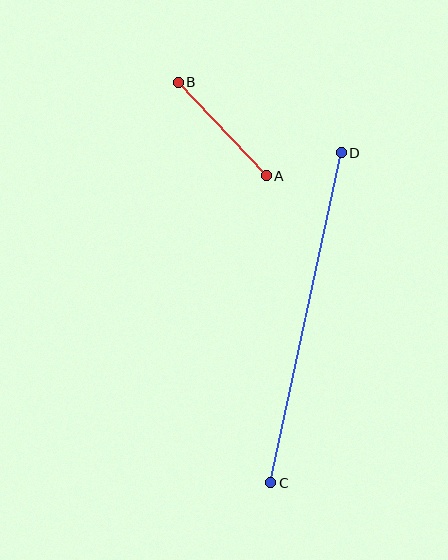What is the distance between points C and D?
The distance is approximately 337 pixels.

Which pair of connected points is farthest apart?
Points C and D are farthest apart.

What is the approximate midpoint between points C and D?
The midpoint is at approximately (306, 318) pixels.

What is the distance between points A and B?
The distance is approximately 129 pixels.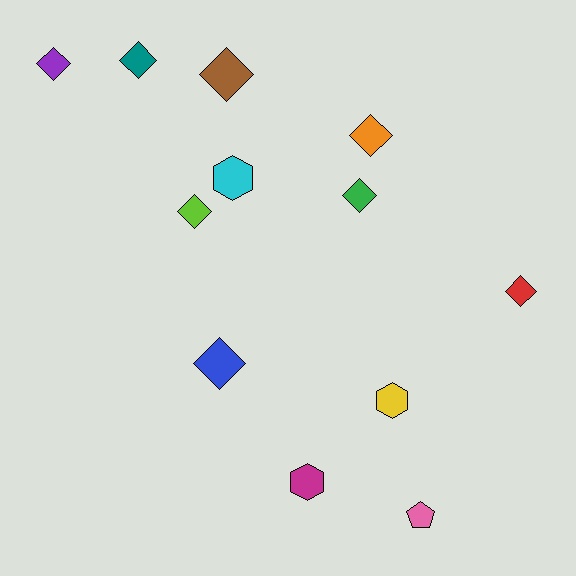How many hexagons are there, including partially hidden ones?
There are 3 hexagons.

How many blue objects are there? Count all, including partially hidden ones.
There is 1 blue object.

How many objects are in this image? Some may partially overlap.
There are 12 objects.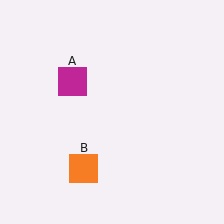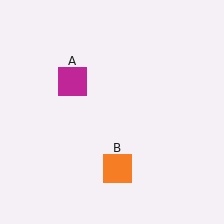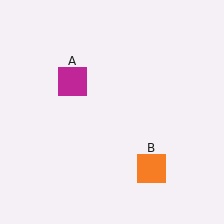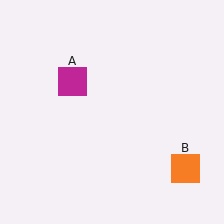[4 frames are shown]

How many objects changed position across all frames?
1 object changed position: orange square (object B).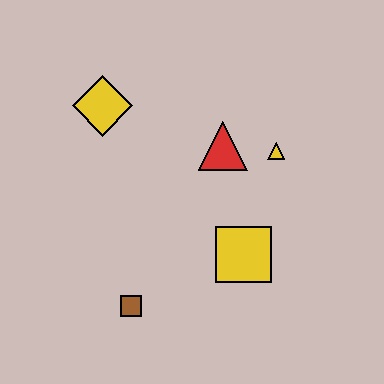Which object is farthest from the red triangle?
The brown square is farthest from the red triangle.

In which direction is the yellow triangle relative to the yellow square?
The yellow triangle is above the yellow square.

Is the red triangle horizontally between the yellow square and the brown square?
Yes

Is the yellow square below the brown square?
No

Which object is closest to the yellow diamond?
The red triangle is closest to the yellow diamond.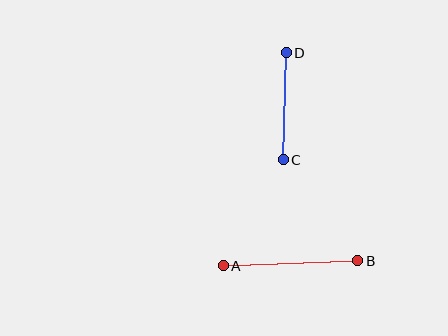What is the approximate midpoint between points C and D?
The midpoint is at approximately (285, 106) pixels.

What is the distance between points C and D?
The distance is approximately 107 pixels.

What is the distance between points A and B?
The distance is approximately 135 pixels.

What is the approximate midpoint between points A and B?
The midpoint is at approximately (291, 263) pixels.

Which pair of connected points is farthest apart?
Points A and B are farthest apart.